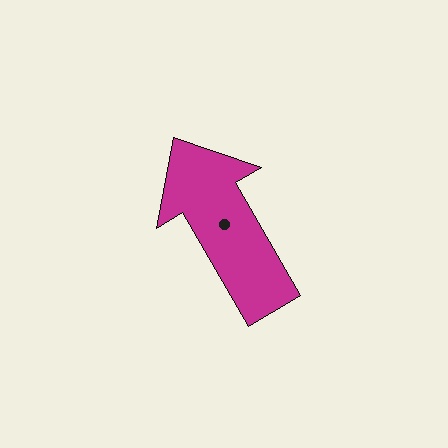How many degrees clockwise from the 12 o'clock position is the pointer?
Approximately 330 degrees.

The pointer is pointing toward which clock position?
Roughly 11 o'clock.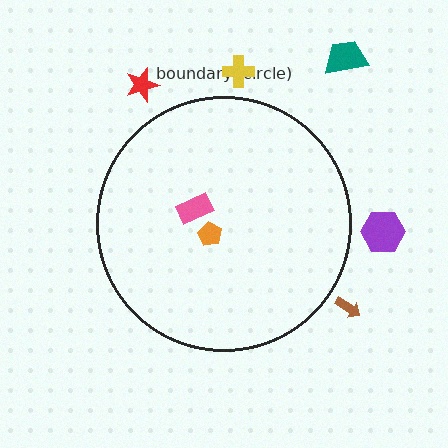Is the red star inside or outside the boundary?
Outside.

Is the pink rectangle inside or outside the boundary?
Inside.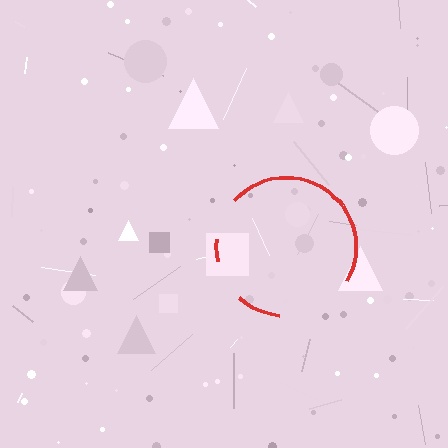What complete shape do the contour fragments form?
The contour fragments form a circle.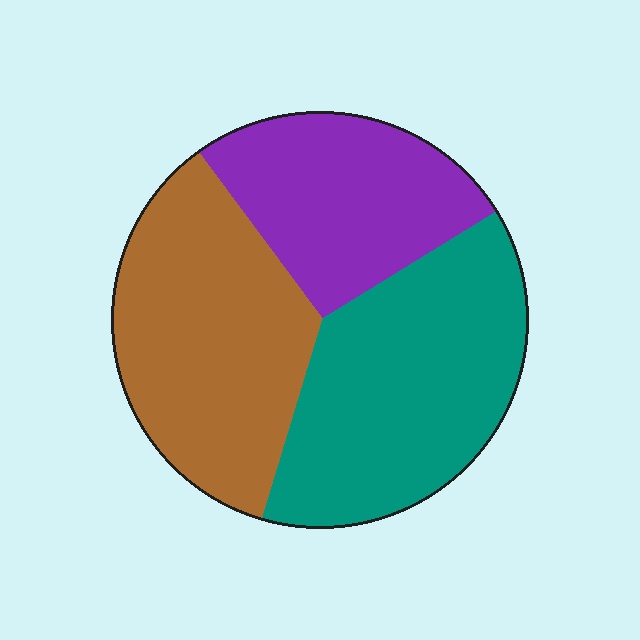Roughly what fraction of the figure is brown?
Brown takes up about three eighths (3/8) of the figure.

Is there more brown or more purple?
Brown.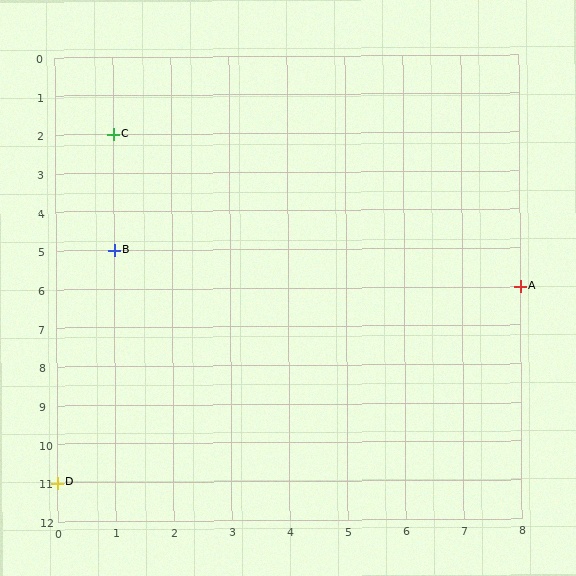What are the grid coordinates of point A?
Point A is at grid coordinates (8, 6).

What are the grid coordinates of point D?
Point D is at grid coordinates (0, 11).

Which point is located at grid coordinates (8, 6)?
Point A is at (8, 6).